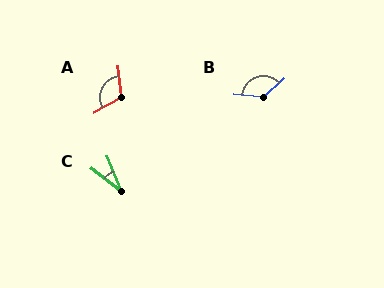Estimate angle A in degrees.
Approximately 113 degrees.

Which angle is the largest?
B, at approximately 134 degrees.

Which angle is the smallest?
C, at approximately 30 degrees.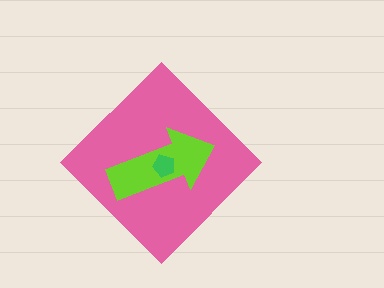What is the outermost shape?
The pink diamond.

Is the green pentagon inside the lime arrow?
Yes.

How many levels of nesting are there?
3.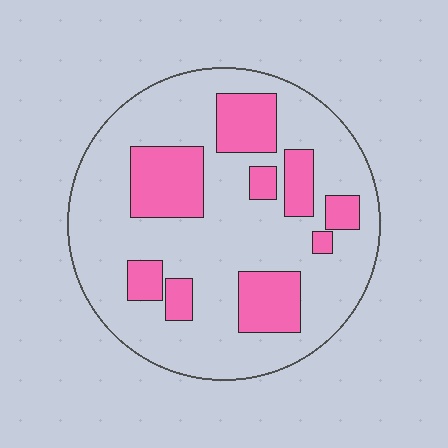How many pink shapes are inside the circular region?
9.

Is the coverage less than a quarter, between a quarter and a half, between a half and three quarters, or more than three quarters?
Between a quarter and a half.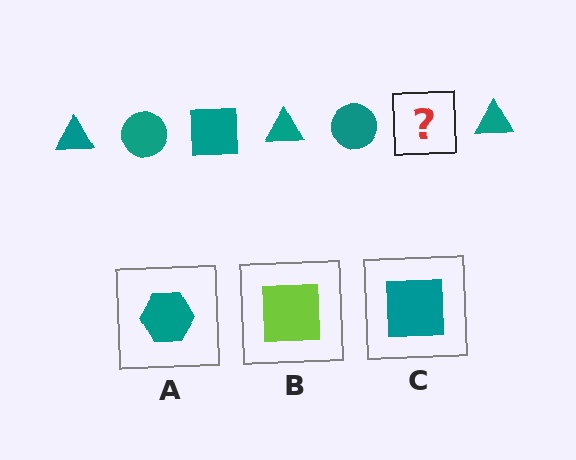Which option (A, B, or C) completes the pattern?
C.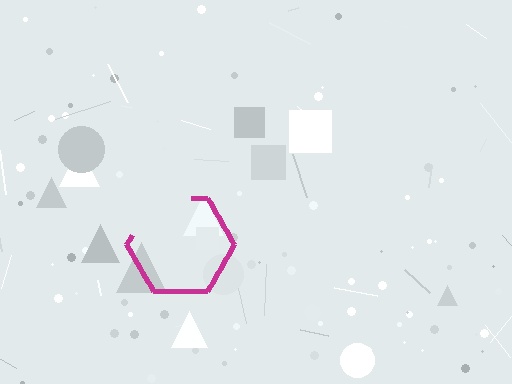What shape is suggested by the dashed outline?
The dashed outline suggests a hexagon.